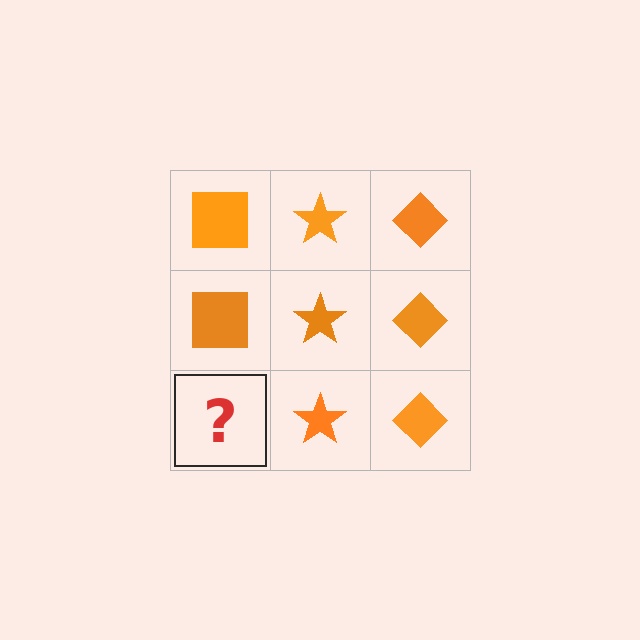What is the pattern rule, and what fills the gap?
The rule is that each column has a consistent shape. The gap should be filled with an orange square.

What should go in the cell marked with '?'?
The missing cell should contain an orange square.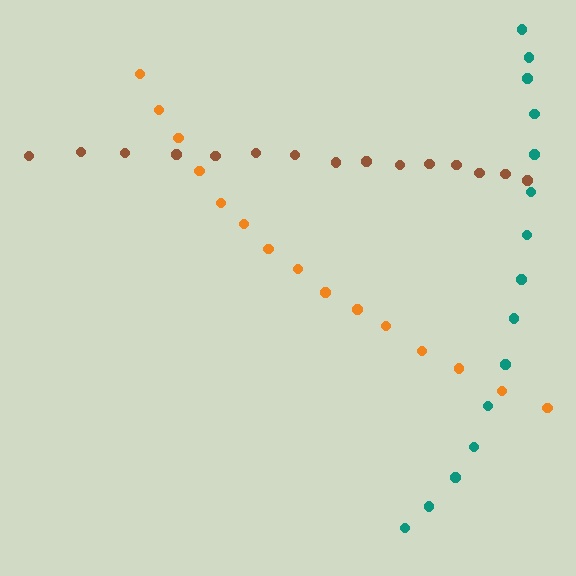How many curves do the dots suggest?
There are 3 distinct paths.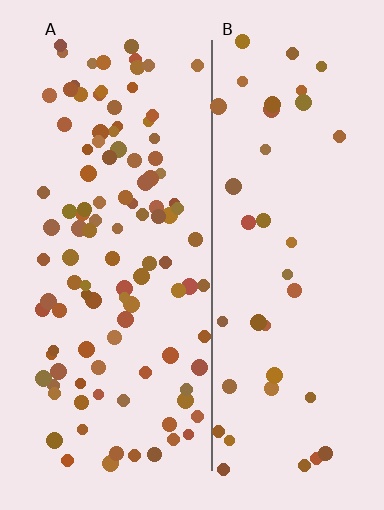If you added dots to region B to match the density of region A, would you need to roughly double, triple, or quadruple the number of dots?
Approximately triple.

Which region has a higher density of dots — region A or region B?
A (the left).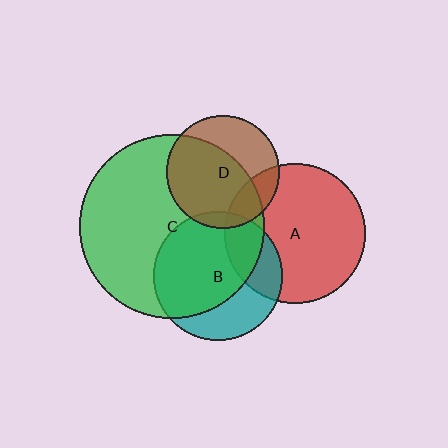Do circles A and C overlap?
Yes.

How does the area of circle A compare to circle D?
Approximately 1.6 times.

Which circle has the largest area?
Circle C (green).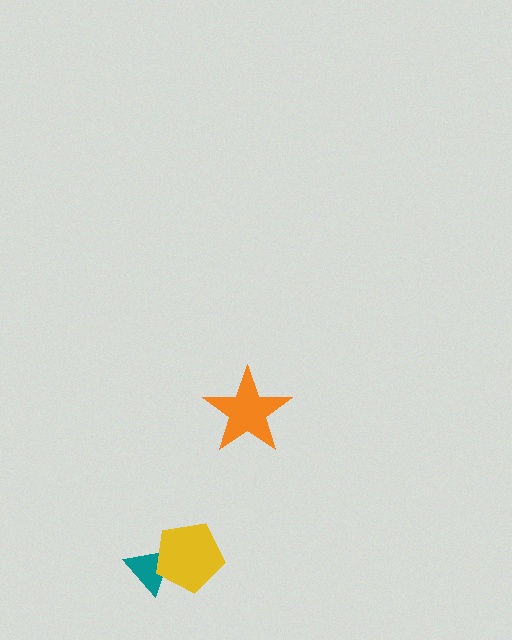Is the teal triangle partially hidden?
Yes, it is partially covered by another shape.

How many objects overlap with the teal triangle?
1 object overlaps with the teal triangle.